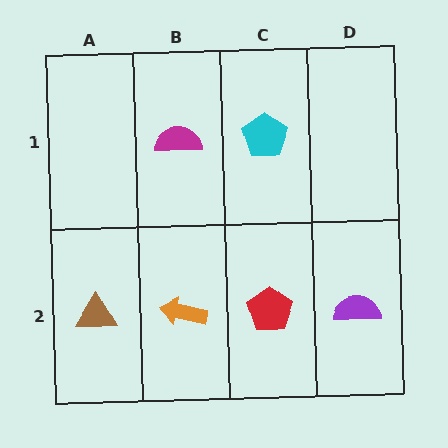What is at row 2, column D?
A purple semicircle.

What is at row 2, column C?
A red pentagon.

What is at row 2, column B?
An orange arrow.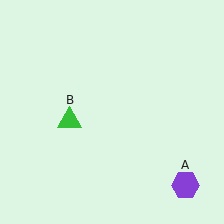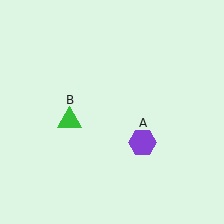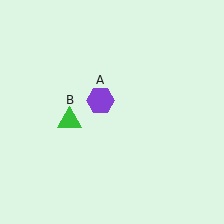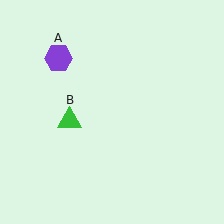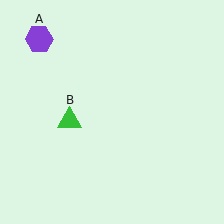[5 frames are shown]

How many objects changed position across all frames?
1 object changed position: purple hexagon (object A).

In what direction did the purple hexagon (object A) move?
The purple hexagon (object A) moved up and to the left.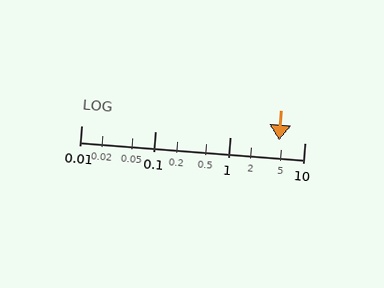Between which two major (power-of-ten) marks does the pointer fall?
The pointer is between 1 and 10.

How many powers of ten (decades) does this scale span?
The scale spans 3 decades, from 0.01 to 10.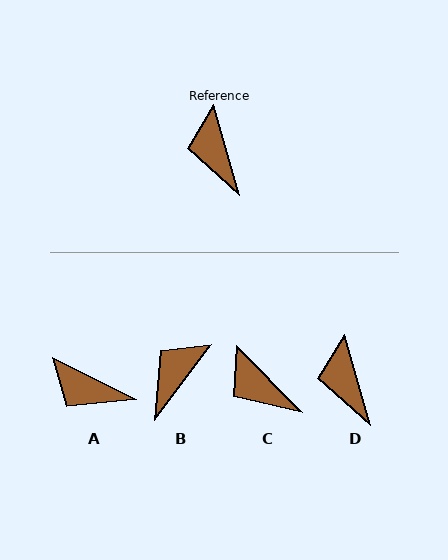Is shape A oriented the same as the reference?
No, it is off by about 48 degrees.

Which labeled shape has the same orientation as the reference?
D.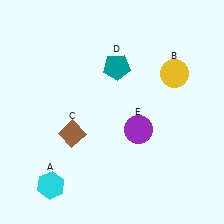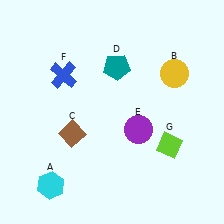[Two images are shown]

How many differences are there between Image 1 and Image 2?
There are 2 differences between the two images.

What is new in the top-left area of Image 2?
A blue cross (F) was added in the top-left area of Image 2.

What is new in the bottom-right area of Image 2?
A lime diamond (G) was added in the bottom-right area of Image 2.